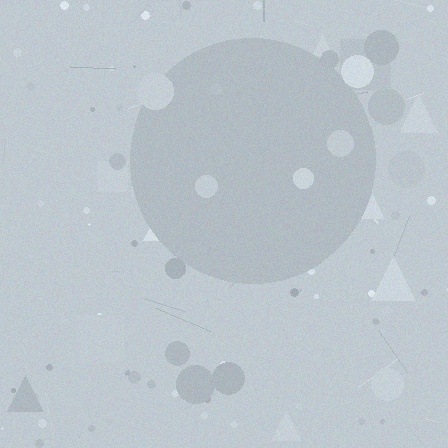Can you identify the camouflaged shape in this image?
The camouflaged shape is a circle.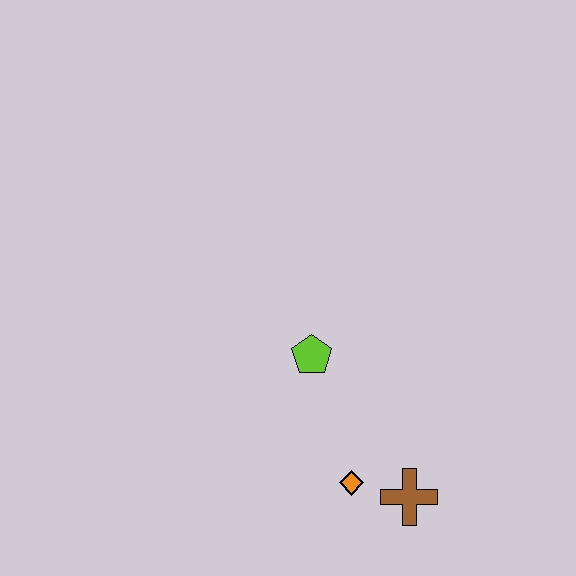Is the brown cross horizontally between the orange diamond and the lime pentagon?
No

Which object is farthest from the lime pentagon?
The brown cross is farthest from the lime pentagon.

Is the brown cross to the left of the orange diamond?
No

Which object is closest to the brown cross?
The orange diamond is closest to the brown cross.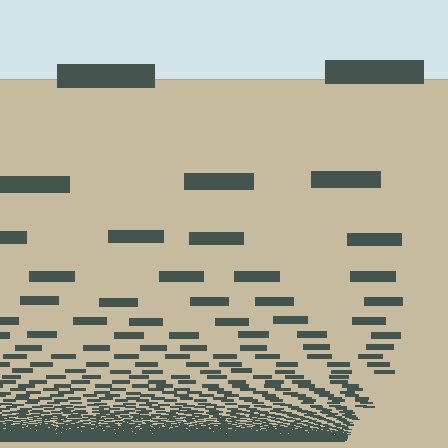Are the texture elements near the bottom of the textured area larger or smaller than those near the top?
Smaller. The gradient is inverted — elements near the bottom are smaller and denser.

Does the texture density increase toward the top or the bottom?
Density increases toward the bottom.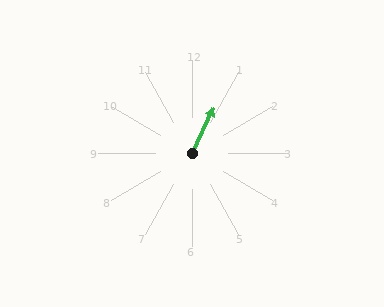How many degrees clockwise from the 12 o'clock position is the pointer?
Approximately 25 degrees.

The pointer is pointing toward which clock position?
Roughly 1 o'clock.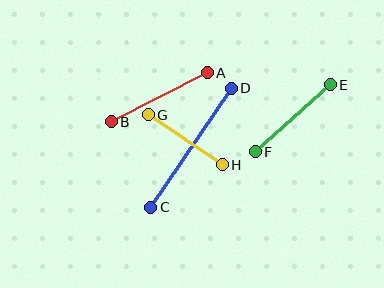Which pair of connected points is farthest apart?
Points C and D are farthest apart.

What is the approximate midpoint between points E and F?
The midpoint is at approximately (293, 118) pixels.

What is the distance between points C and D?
The distance is approximately 144 pixels.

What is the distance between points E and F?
The distance is approximately 101 pixels.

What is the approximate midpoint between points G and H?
The midpoint is at approximately (185, 140) pixels.